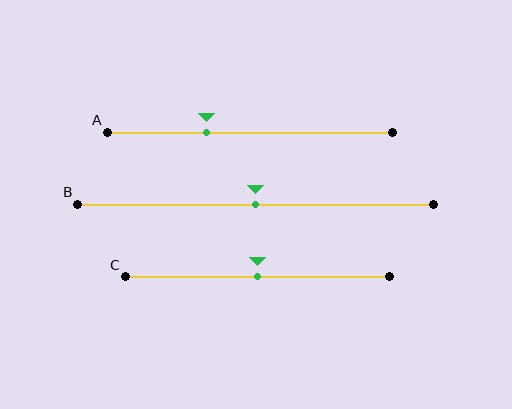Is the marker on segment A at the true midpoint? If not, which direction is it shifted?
No, the marker on segment A is shifted to the left by about 15% of the segment length.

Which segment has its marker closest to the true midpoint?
Segment B has its marker closest to the true midpoint.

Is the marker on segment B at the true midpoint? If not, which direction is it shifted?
Yes, the marker on segment B is at the true midpoint.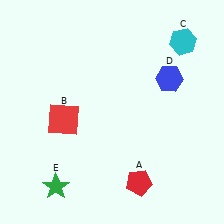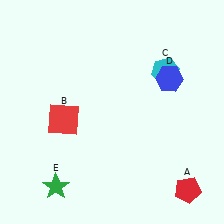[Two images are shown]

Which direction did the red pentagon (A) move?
The red pentagon (A) moved right.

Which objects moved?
The objects that moved are: the red pentagon (A), the cyan hexagon (C).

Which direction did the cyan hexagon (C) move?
The cyan hexagon (C) moved down.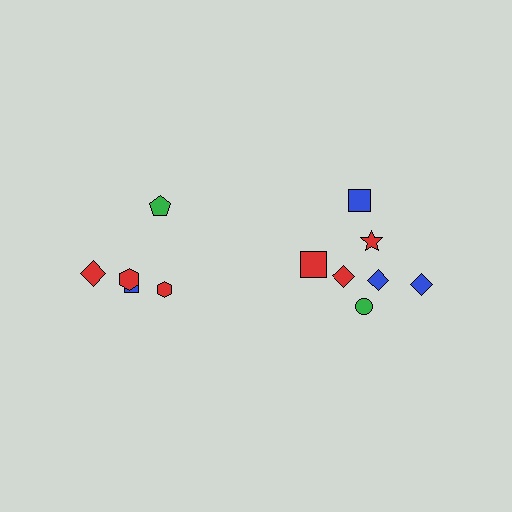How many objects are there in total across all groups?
There are 12 objects.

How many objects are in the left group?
There are 5 objects.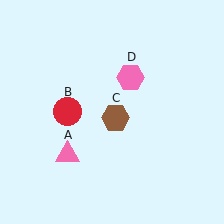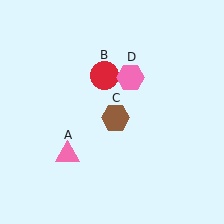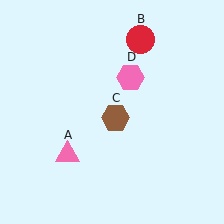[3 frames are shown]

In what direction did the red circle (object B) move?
The red circle (object B) moved up and to the right.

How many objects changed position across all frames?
1 object changed position: red circle (object B).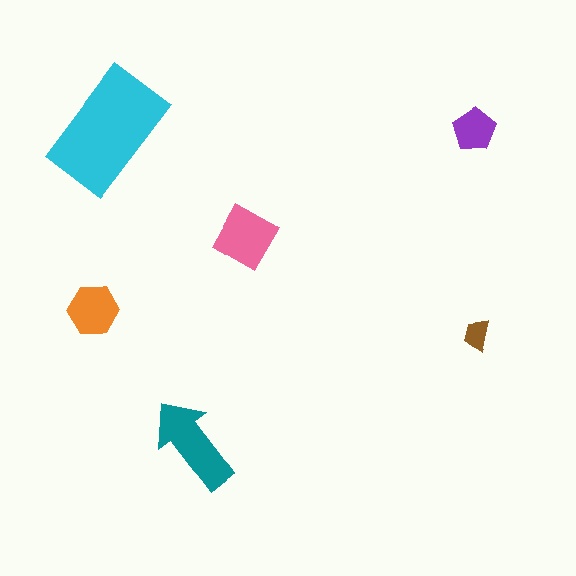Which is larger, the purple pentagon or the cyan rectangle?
The cyan rectangle.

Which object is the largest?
The cyan rectangle.